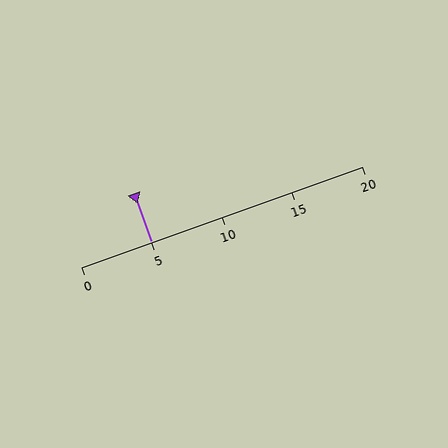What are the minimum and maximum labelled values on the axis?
The axis runs from 0 to 20.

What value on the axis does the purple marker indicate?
The marker indicates approximately 5.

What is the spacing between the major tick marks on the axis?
The major ticks are spaced 5 apart.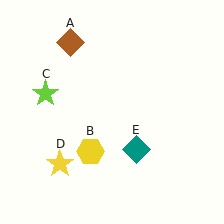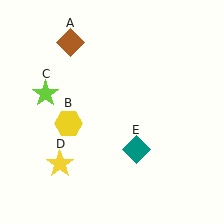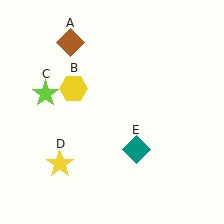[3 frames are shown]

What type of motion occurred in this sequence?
The yellow hexagon (object B) rotated clockwise around the center of the scene.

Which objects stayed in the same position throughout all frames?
Brown diamond (object A) and lime star (object C) and yellow star (object D) and teal diamond (object E) remained stationary.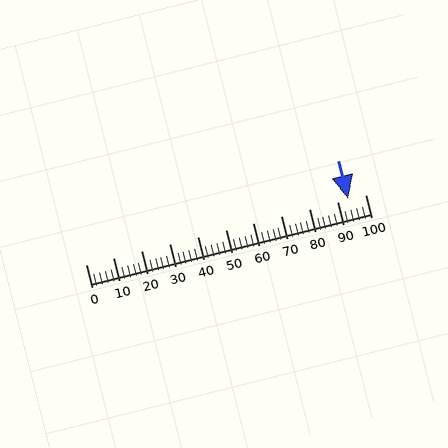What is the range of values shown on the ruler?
The ruler shows values from 0 to 100.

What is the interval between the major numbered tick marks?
The major tick marks are spaced 10 units apart.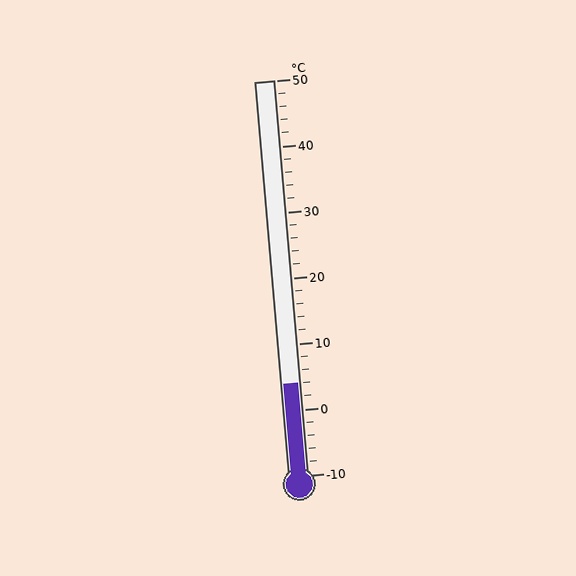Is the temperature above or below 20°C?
The temperature is below 20°C.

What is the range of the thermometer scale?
The thermometer scale ranges from -10°C to 50°C.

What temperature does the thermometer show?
The thermometer shows approximately 4°C.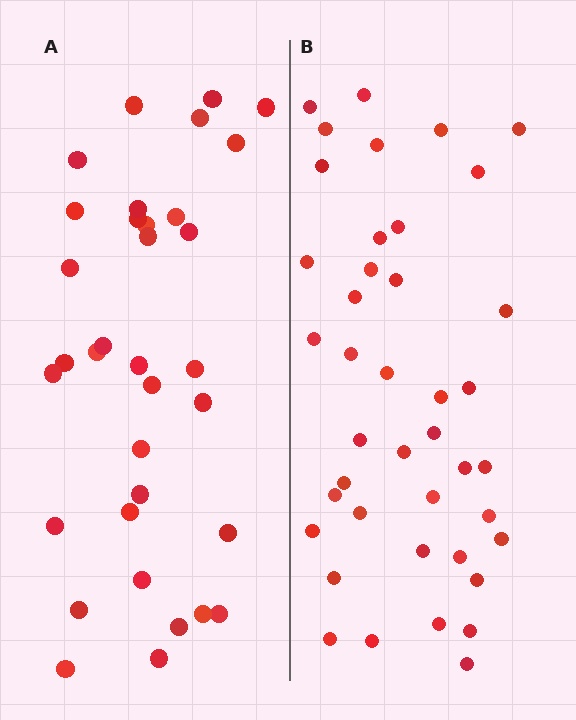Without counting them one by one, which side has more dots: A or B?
Region B (the right region) has more dots.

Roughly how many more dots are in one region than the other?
Region B has roughly 8 or so more dots than region A.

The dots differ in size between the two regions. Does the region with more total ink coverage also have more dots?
No. Region A has more total ink coverage because its dots are larger, but region B actually contains more individual dots. Total area can be misleading — the number of items is what matters here.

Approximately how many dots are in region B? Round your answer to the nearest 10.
About 40 dots. (The exact count is 41, which rounds to 40.)